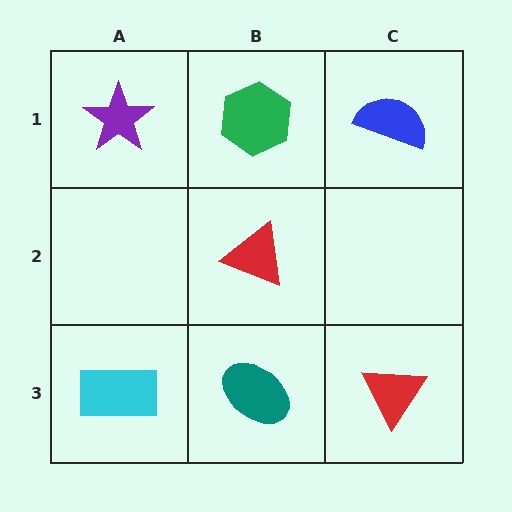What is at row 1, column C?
A blue semicircle.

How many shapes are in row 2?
1 shape.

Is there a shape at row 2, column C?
No, that cell is empty.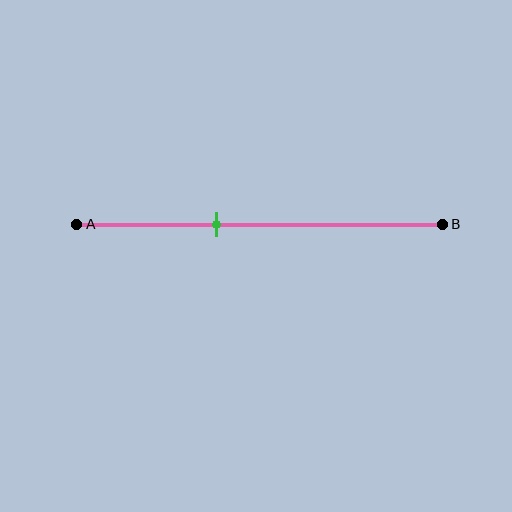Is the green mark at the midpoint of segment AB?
No, the mark is at about 40% from A, not at the 50% midpoint.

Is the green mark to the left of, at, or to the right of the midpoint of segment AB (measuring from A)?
The green mark is to the left of the midpoint of segment AB.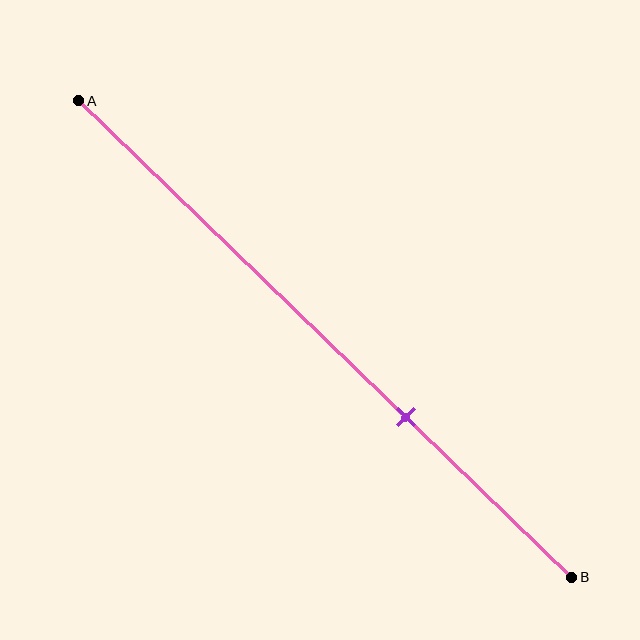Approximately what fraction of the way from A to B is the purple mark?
The purple mark is approximately 65% of the way from A to B.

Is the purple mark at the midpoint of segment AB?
No, the mark is at about 65% from A, not at the 50% midpoint.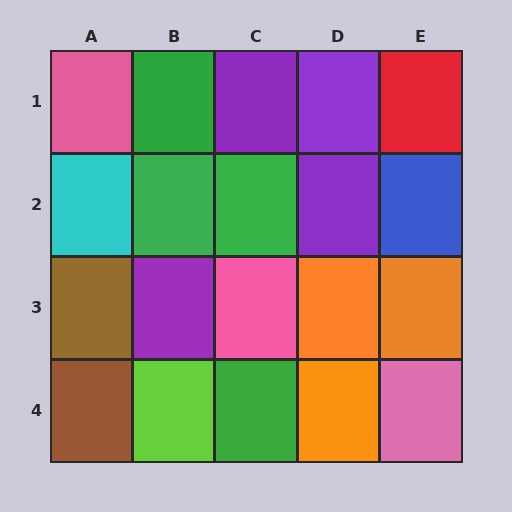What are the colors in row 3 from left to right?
Brown, purple, pink, orange, orange.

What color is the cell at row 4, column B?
Lime.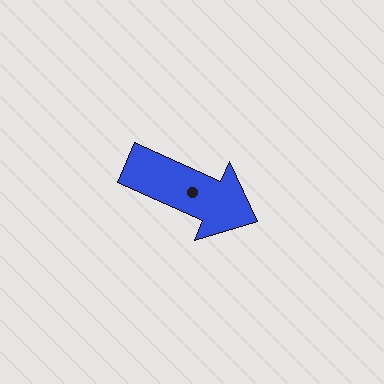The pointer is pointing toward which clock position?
Roughly 4 o'clock.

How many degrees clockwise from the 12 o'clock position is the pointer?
Approximately 114 degrees.